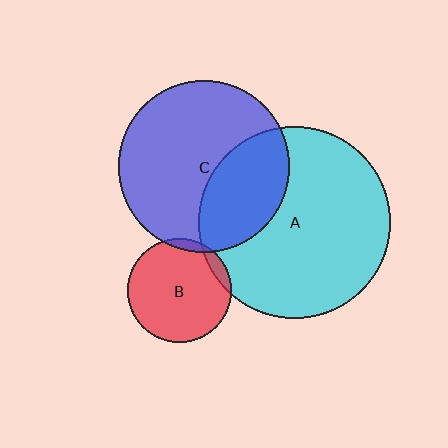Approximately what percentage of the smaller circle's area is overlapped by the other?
Approximately 35%.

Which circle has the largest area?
Circle A (cyan).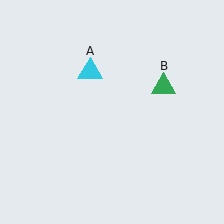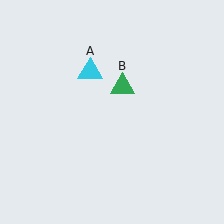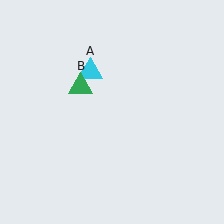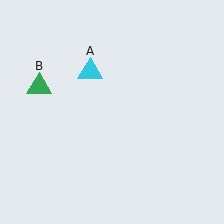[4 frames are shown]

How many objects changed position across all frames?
1 object changed position: green triangle (object B).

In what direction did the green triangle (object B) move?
The green triangle (object B) moved left.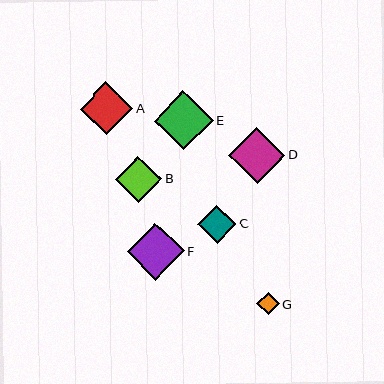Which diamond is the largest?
Diamond E is the largest with a size of approximately 59 pixels.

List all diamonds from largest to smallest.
From largest to smallest: E, F, D, A, B, C, G.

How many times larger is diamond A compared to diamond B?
Diamond A is approximately 1.1 times the size of diamond B.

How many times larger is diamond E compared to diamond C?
Diamond E is approximately 1.5 times the size of diamond C.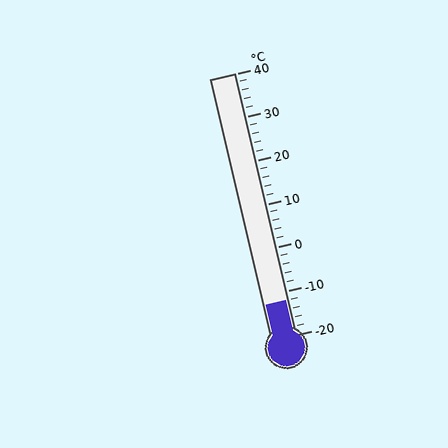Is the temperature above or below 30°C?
The temperature is below 30°C.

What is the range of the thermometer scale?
The thermometer scale ranges from -20°C to 40°C.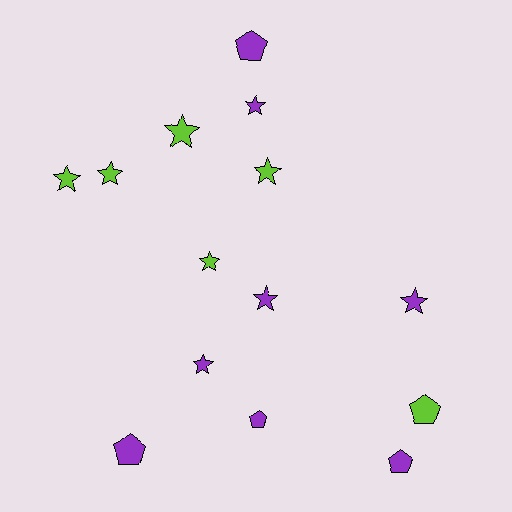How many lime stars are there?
There are 5 lime stars.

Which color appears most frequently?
Purple, with 8 objects.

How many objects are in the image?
There are 14 objects.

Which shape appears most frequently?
Star, with 9 objects.